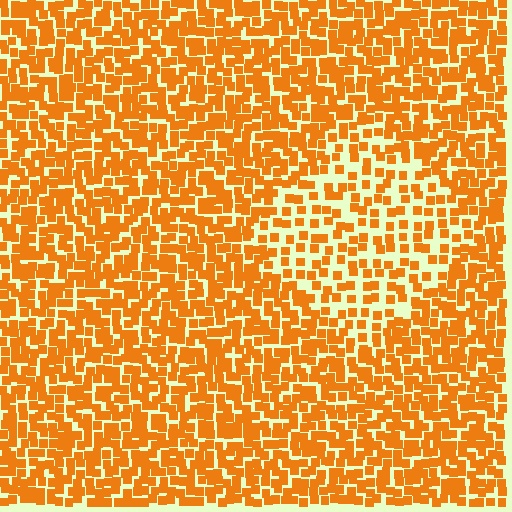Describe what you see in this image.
The image contains small orange elements arranged at two different densities. A diamond-shaped region is visible where the elements are less densely packed than the surrounding area.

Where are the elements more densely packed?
The elements are more densely packed outside the diamond boundary.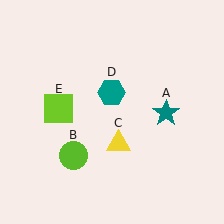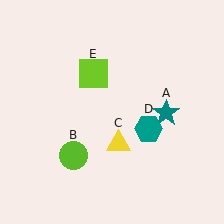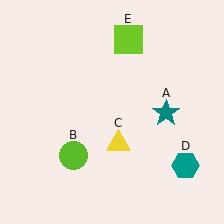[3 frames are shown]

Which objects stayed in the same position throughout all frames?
Teal star (object A) and lime circle (object B) and yellow triangle (object C) remained stationary.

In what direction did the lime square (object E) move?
The lime square (object E) moved up and to the right.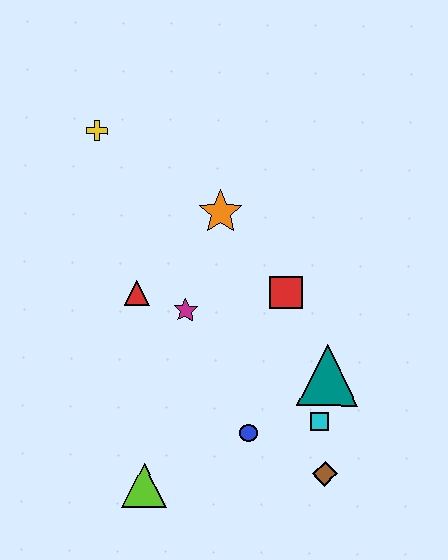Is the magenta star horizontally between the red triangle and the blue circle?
Yes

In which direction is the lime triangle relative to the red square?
The lime triangle is below the red square.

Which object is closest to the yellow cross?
The orange star is closest to the yellow cross.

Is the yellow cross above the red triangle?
Yes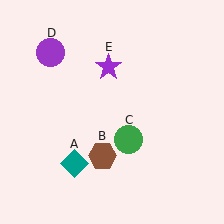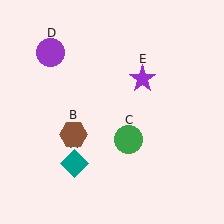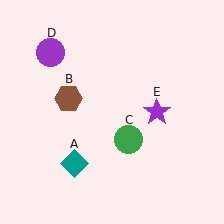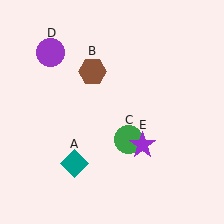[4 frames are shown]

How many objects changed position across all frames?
2 objects changed position: brown hexagon (object B), purple star (object E).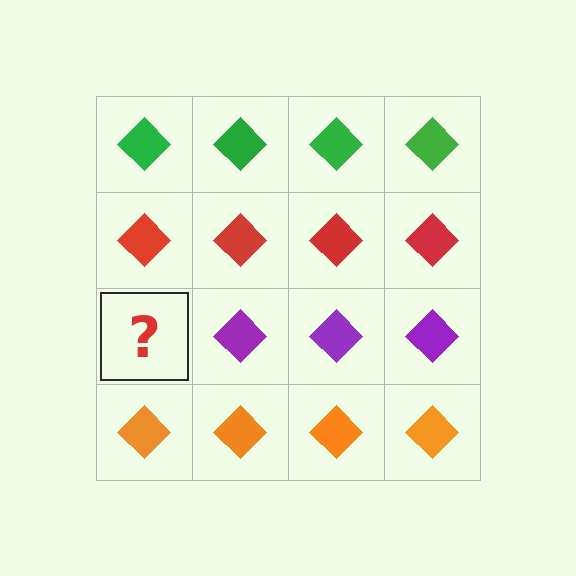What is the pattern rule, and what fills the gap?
The rule is that each row has a consistent color. The gap should be filled with a purple diamond.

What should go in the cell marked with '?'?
The missing cell should contain a purple diamond.